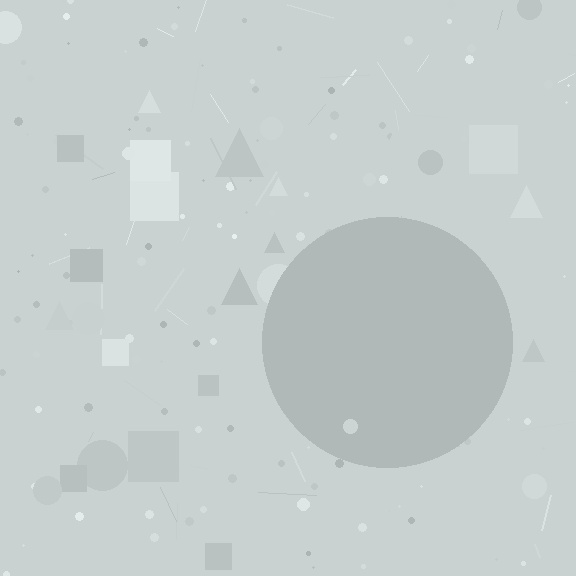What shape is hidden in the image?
A circle is hidden in the image.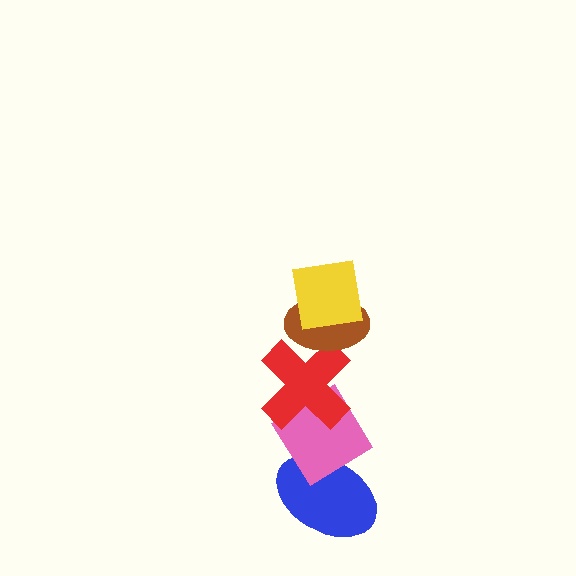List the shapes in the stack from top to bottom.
From top to bottom: the yellow square, the brown ellipse, the red cross, the pink diamond, the blue ellipse.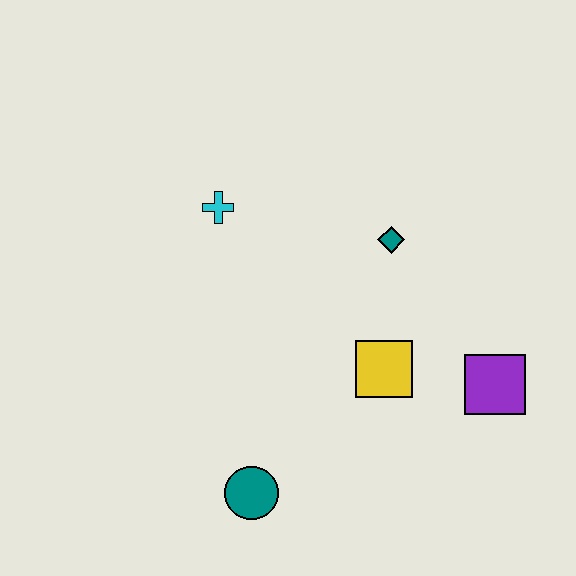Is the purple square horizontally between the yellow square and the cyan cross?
No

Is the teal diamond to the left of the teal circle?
No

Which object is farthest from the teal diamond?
The teal circle is farthest from the teal diamond.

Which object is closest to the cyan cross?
The teal diamond is closest to the cyan cross.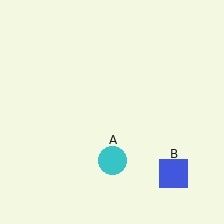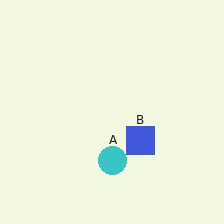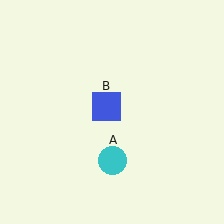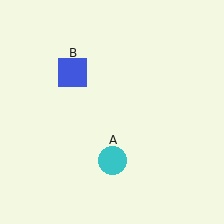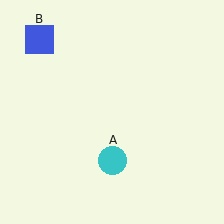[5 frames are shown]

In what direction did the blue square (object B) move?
The blue square (object B) moved up and to the left.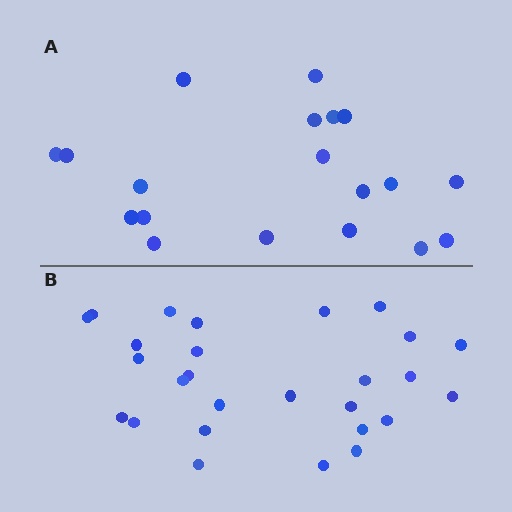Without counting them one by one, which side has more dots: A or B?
Region B (the bottom region) has more dots.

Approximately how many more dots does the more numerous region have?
Region B has roughly 8 or so more dots than region A.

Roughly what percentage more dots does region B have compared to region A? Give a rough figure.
About 40% more.